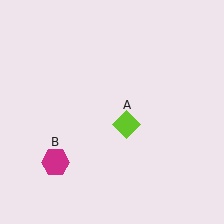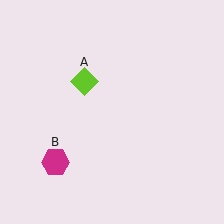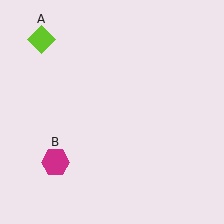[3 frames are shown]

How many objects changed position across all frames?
1 object changed position: lime diamond (object A).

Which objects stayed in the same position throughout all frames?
Magenta hexagon (object B) remained stationary.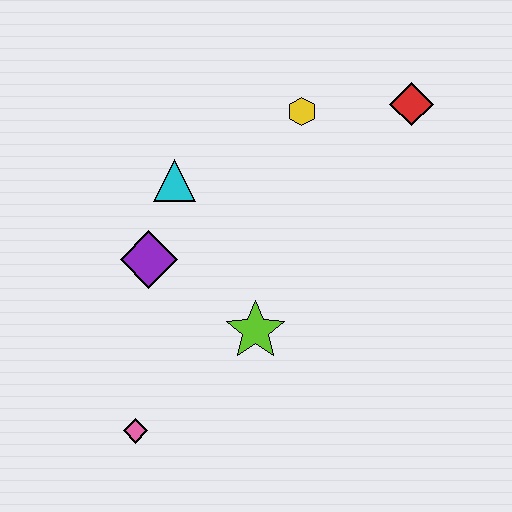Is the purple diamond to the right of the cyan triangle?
No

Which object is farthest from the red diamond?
The pink diamond is farthest from the red diamond.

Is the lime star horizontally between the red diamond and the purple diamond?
Yes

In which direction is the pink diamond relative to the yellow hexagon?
The pink diamond is below the yellow hexagon.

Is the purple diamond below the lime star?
No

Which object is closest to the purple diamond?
The cyan triangle is closest to the purple diamond.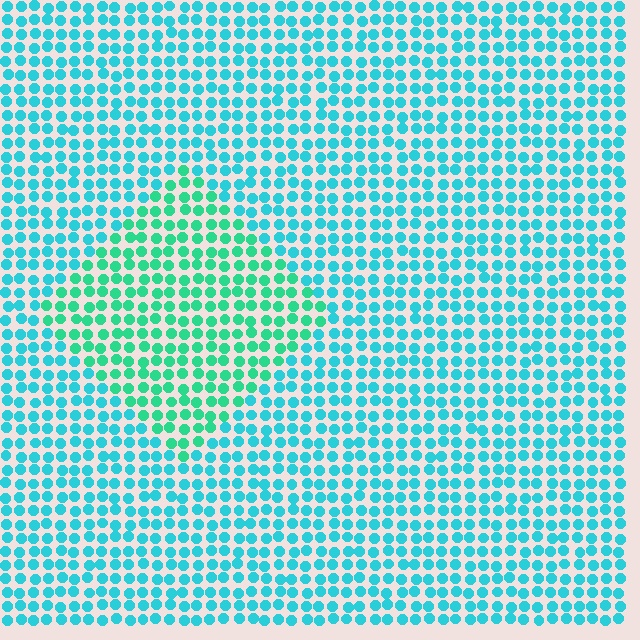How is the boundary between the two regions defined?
The boundary is defined purely by a slight shift in hue (about 30 degrees). Spacing, size, and orientation are identical on both sides.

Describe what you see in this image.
The image is filled with small cyan elements in a uniform arrangement. A diamond-shaped region is visible where the elements are tinted to a slightly different hue, forming a subtle color boundary.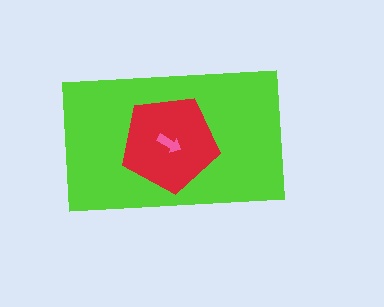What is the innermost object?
The pink arrow.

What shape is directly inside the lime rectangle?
The red pentagon.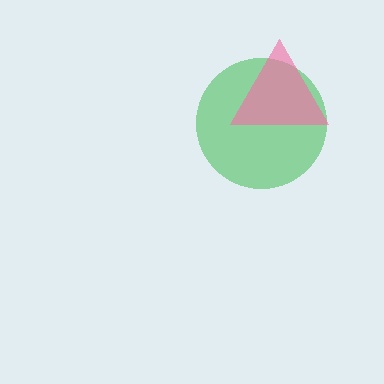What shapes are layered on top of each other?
The layered shapes are: a green circle, a pink triangle.